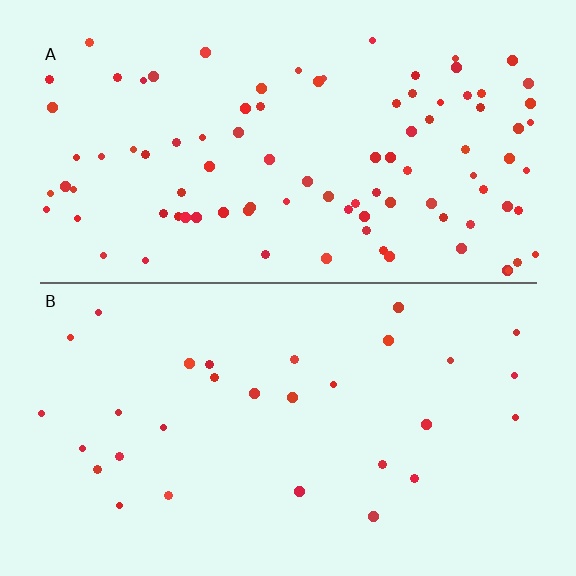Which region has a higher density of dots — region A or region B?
A (the top).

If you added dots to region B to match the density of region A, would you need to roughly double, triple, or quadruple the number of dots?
Approximately triple.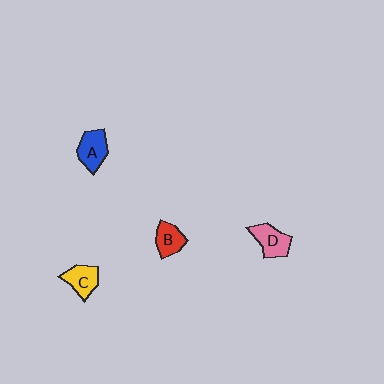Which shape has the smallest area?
Shape B (red).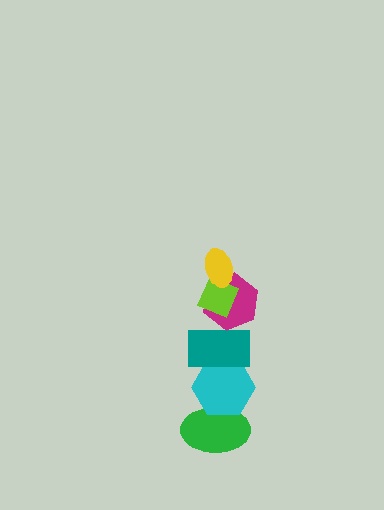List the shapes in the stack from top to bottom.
From top to bottom: the yellow ellipse, the lime diamond, the magenta hexagon, the teal rectangle, the cyan hexagon, the green ellipse.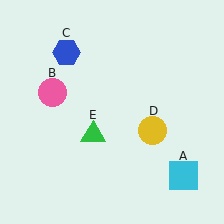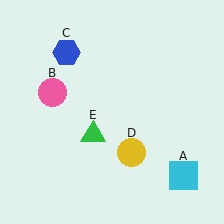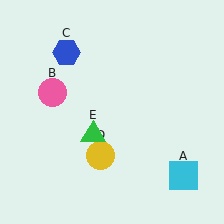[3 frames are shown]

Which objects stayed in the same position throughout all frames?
Cyan square (object A) and pink circle (object B) and blue hexagon (object C) and green triangle (object E) remained stationary.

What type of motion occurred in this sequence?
The yellow circle (object D) rotated clockwise around the center of the scene.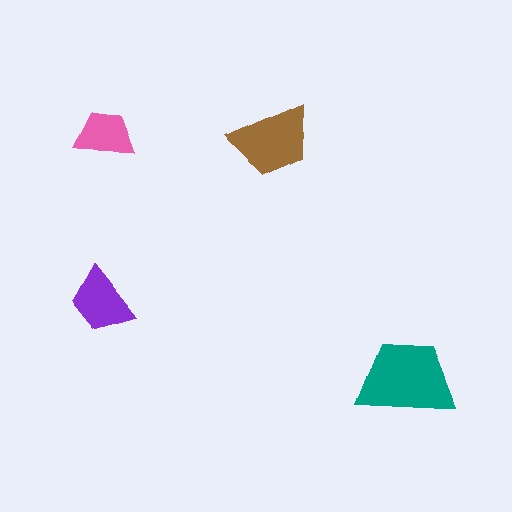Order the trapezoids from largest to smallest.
the teal one, the brown one, the purple one, the pink one.